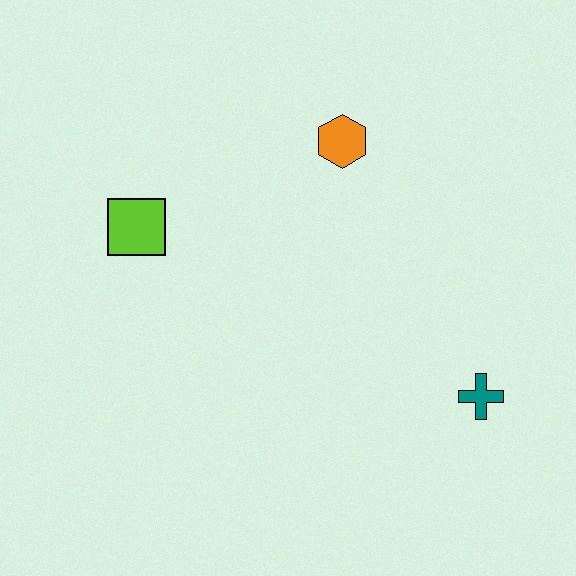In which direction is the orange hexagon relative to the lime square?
The orange hexagon is to the right of the lime square.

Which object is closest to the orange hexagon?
The lime square is closest to the orange hexagon.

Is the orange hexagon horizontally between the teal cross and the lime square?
Yes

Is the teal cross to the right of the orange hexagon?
Yes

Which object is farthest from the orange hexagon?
The teal cross is farthest from the orange hexagon.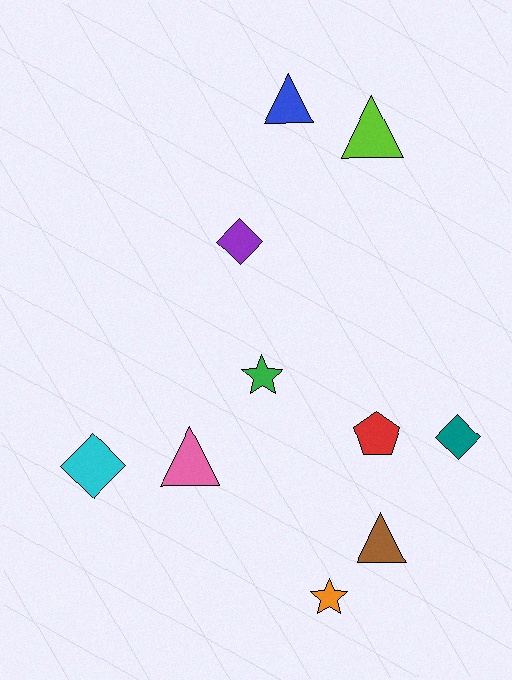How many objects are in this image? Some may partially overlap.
There are 10 objects.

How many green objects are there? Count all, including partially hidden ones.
There is 1 green object.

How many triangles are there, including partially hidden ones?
There are 4 triangles.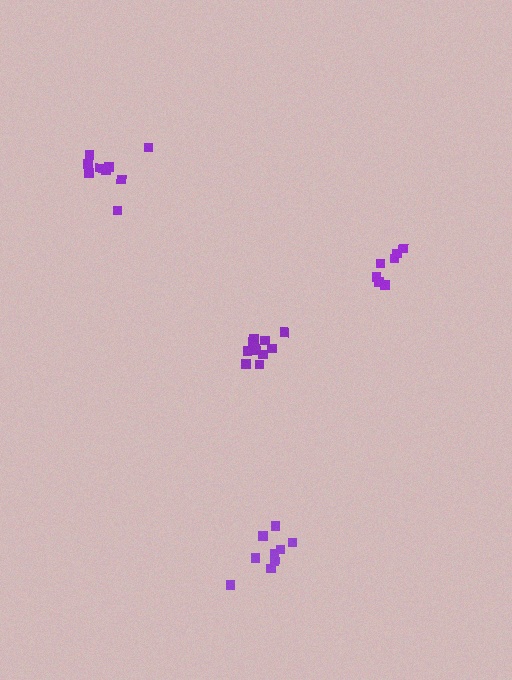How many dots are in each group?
Group 1: 9 dots, Group 2: 7 dots, Group 3: 11 dots, Group 4: 9 dots (36 total).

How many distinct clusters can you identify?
There are 4 distinct clusters.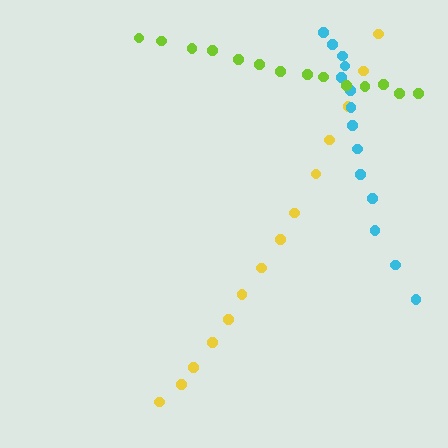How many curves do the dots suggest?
There are 3 distinct paths.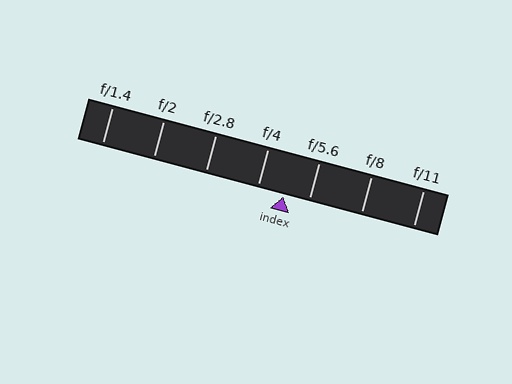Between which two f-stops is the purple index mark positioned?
The index mark is between f/4 and f/5.6.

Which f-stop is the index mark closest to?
The index mark is closest to f/5.6.